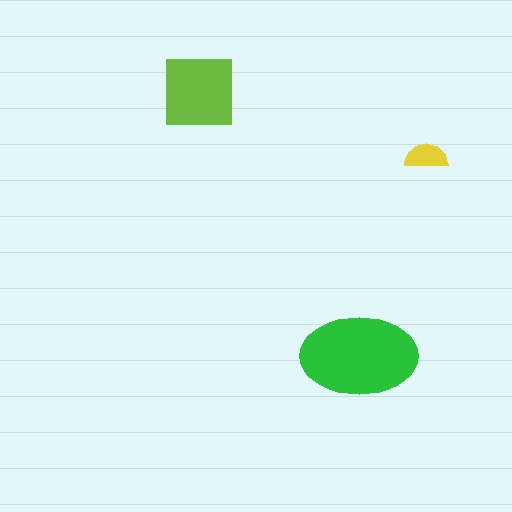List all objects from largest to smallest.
The green ellipse, the lime square, the yellow semicircle.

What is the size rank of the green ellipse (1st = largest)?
1st.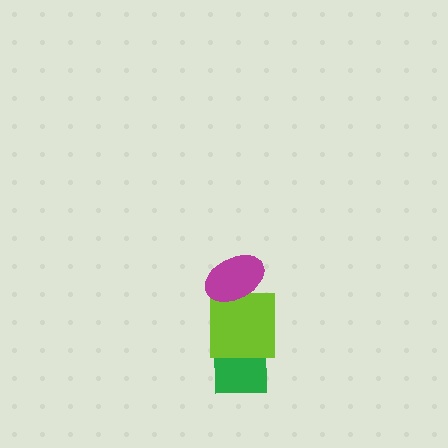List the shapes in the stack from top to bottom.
From top to bottom: the magenta ellipse, the lime square, the green square.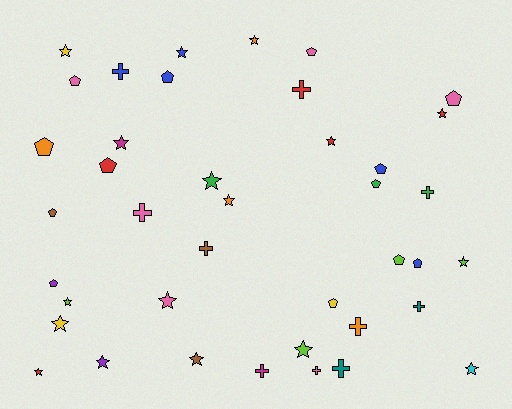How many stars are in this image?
There are 17 stars.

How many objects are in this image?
There are 40 objects.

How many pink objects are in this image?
There are 6 pink objects.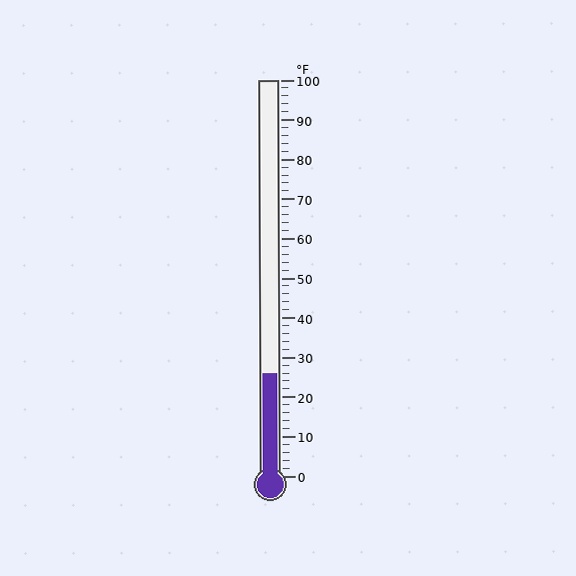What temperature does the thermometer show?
The thermometer shows approximately 26°F.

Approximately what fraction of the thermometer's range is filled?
The thermometer is filled to approximately 25% of its range.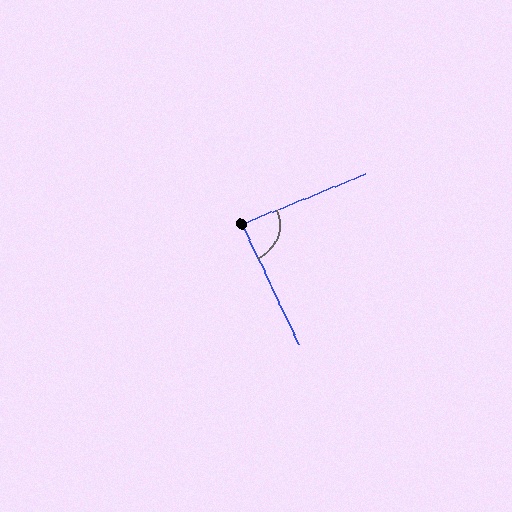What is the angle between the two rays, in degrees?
Approximately 87 degrees.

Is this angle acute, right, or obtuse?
It is approximately a right angle.